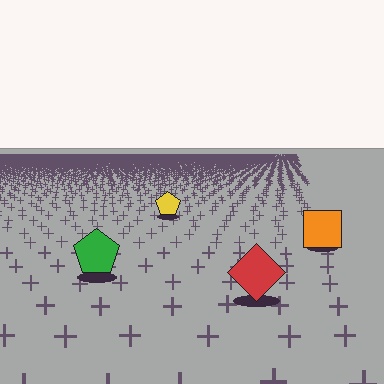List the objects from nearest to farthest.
From nearest to farthest: the red diamond, the green pentagon, the orange square, the yellow pentagon.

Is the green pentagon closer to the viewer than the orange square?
Yes. The green pentagon is closer — you can tell from the texture gradient: the ground texture is coarser near it.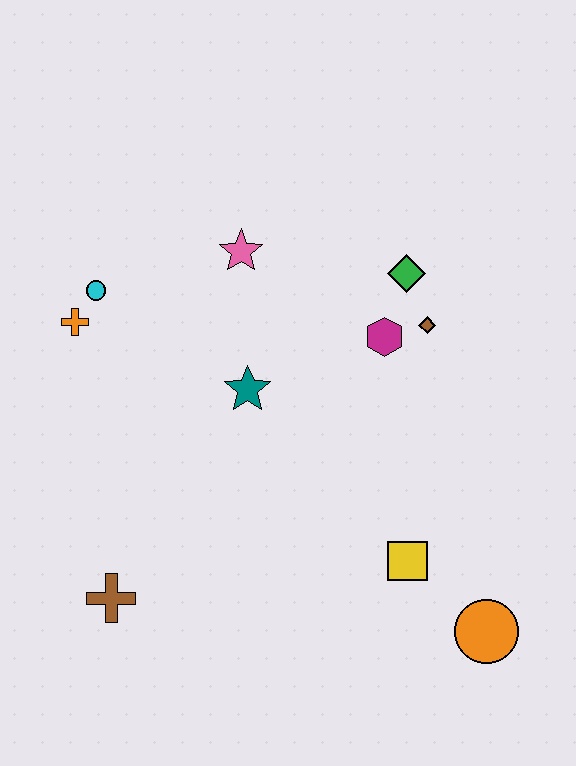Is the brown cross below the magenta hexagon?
Yes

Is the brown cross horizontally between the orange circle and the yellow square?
No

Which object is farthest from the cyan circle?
The orange circle is farthest from the cyan circle.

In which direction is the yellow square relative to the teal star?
The yellow square is below the teal star.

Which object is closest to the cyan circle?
The orange cross is closest to the cyan circle.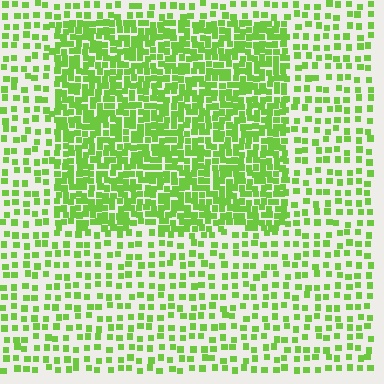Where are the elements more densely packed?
The elements are more densely packed inside the rectangle boundary.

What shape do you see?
I see a rectangle.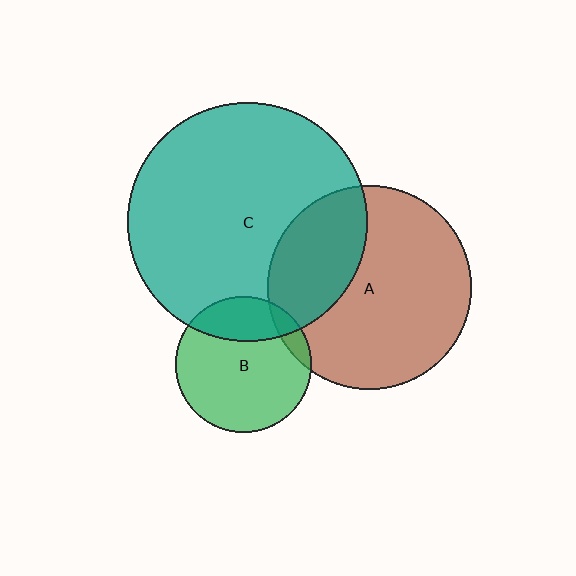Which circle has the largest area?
Circle C (teal).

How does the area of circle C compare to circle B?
Approximately 3.1 times.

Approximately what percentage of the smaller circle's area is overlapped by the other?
Approximately 25%.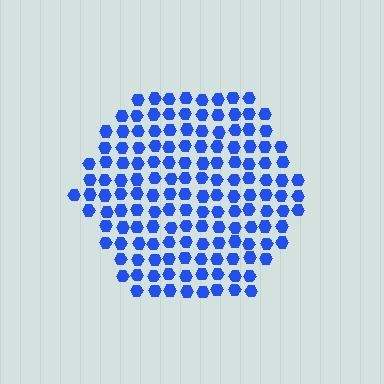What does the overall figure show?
The overall figure shows a hexagon.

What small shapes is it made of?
It is made of small hexagons.